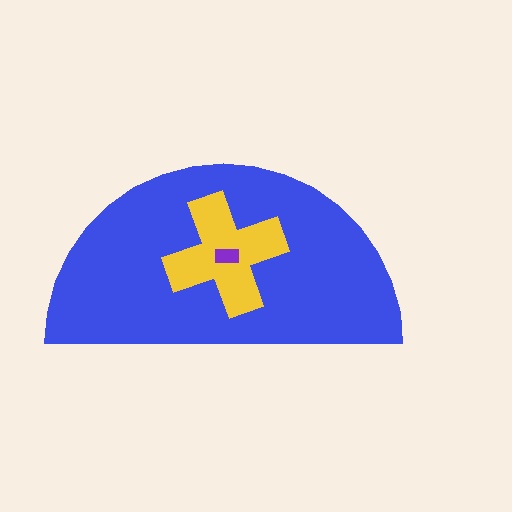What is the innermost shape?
The purple rectangle.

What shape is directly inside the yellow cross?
The purple rectangle.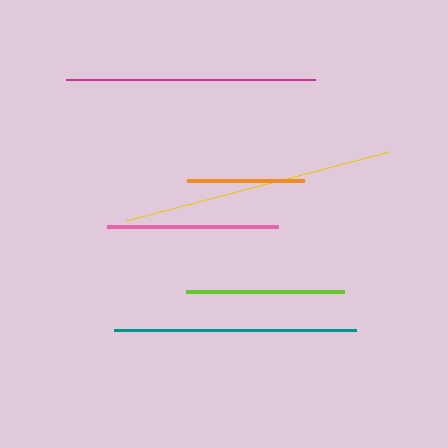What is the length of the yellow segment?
The yellow segment is approximately 272 pixels long.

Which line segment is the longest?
The yellow line is the longest at approximately 272 pixels.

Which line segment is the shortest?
The orange line is the shortest at approximately 117 pixels.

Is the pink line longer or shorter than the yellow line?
The yellow line is longer than the pink line.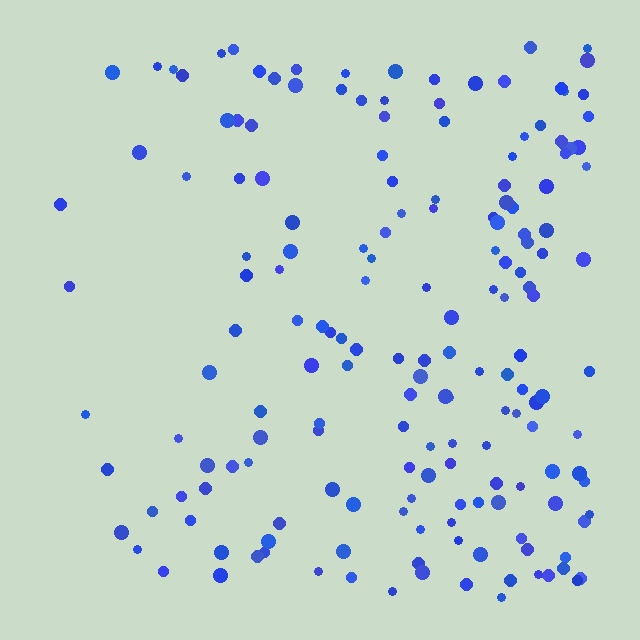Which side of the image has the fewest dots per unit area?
The left.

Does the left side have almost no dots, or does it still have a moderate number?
Still a moderate number, just noticeably fewer than the right.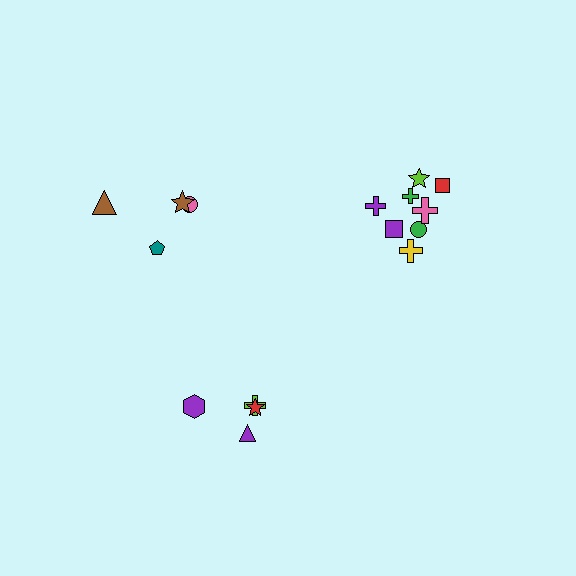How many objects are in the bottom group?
There are 4 objects.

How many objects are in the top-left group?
There are 4 objects.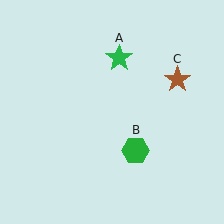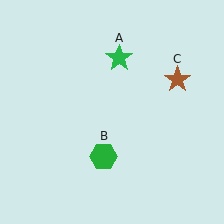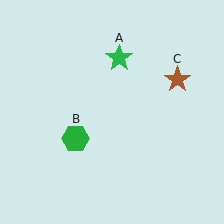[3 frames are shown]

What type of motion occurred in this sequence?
The green hexagon (object B) rotated clockwise around the center of the scene.